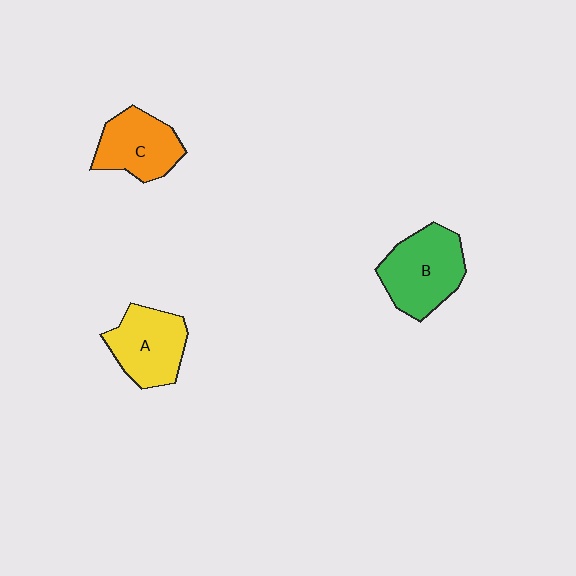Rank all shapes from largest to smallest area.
From largest to smallest: B (green), A (yellow), C (orange).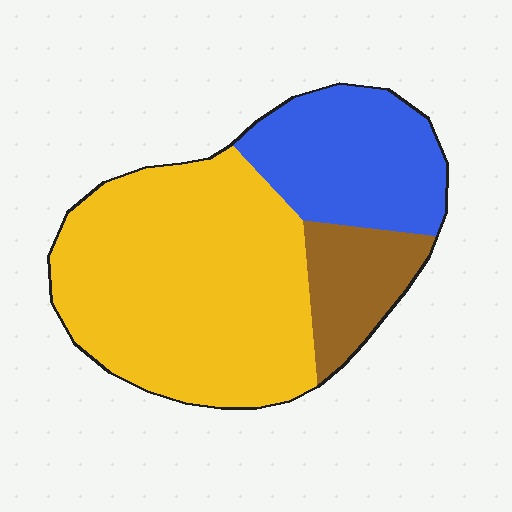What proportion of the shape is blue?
Blue covers around 25% of the shape.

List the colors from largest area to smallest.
From largest to smallest: yellow, blue, brown.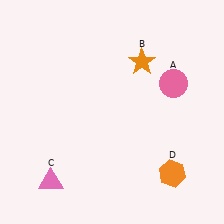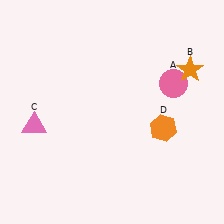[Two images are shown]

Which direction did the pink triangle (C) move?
The pink triangle (C) moved up.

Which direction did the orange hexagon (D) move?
The orange hexagon (D) moved up.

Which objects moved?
The objects that moved are: the orange star (B), the pink triangle (C), the orange hexagon (D).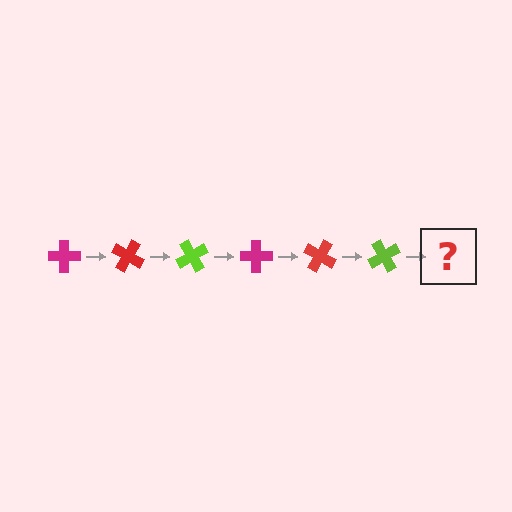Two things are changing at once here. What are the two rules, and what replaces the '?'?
The two rules are that it rotates 30 degrees each step and the color cycles through magenta, red, and lime. The '?' should be a magenta cross, rotated 180 degrees from the start.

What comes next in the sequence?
The next element should be a magenta cross, rotated 180 degrees from the start.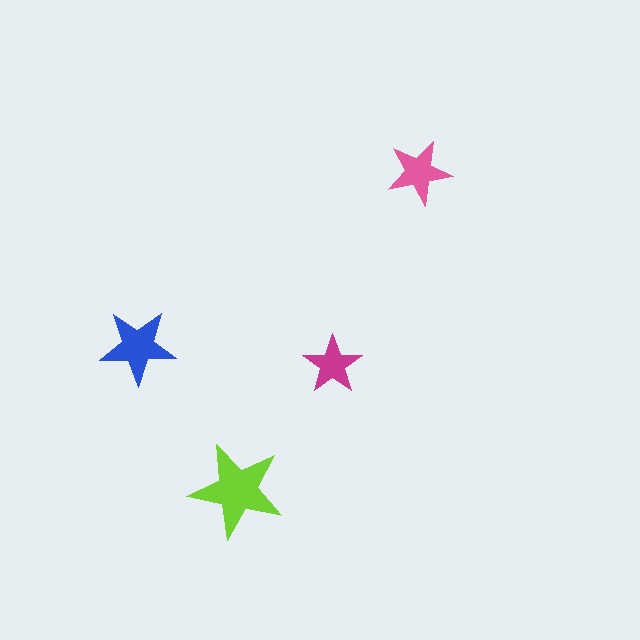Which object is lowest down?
The lime star is bottommost.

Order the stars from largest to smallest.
the lime one, the blue one, the pink one, the magenta one.